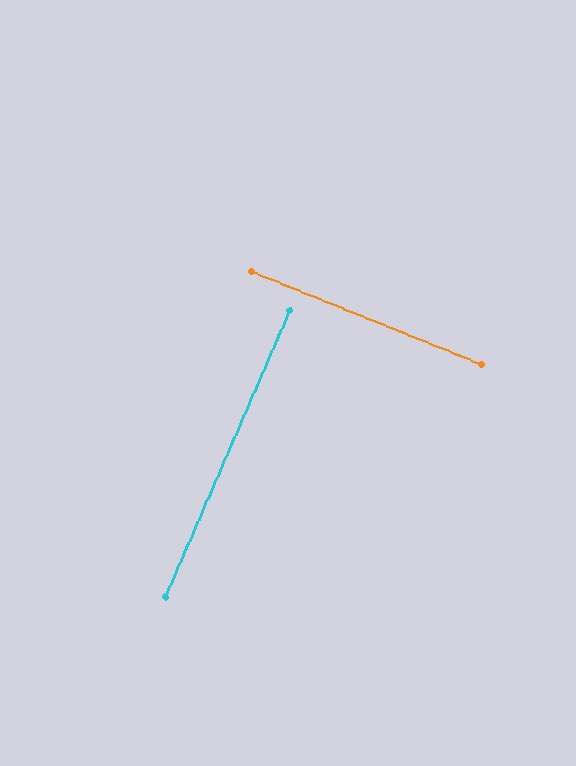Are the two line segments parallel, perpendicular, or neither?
Perpendicular — they meet at approximately 88°.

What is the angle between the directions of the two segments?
Approximately 88 degrees.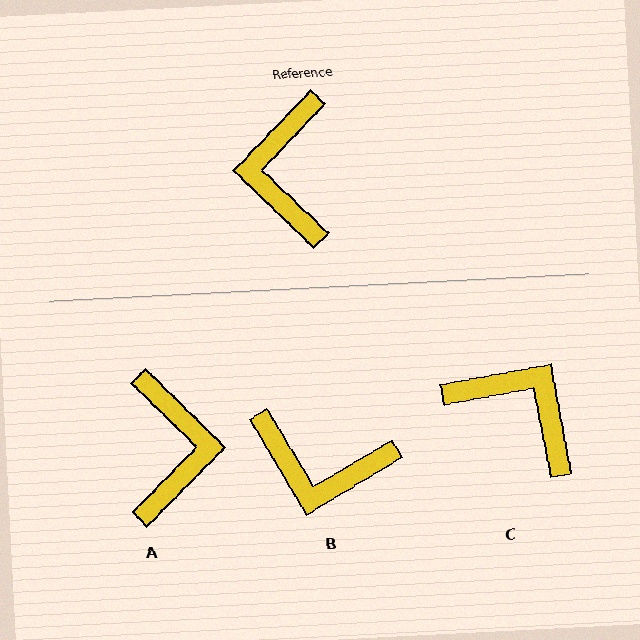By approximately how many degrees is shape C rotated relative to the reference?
Approximately 126 degrees clockwise.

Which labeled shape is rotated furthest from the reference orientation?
A, about 179 degrees away.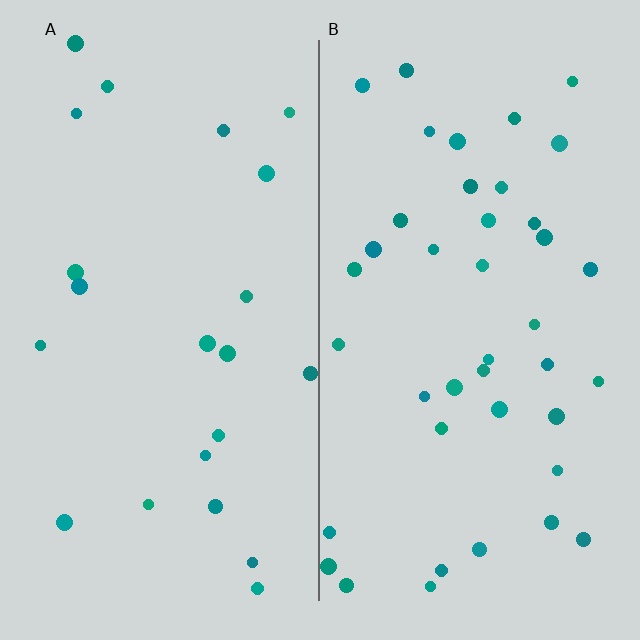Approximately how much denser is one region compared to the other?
Approximately 1.9× — region B over region A.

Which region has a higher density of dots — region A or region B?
B (the right).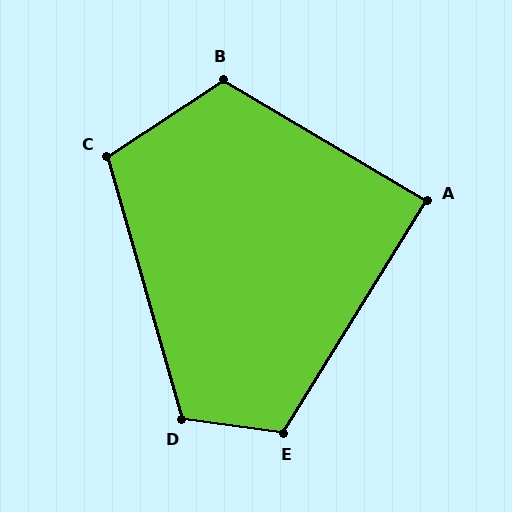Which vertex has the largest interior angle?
B, at approximately 116 degrees.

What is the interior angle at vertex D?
Approximately 114 degrees (obtuse).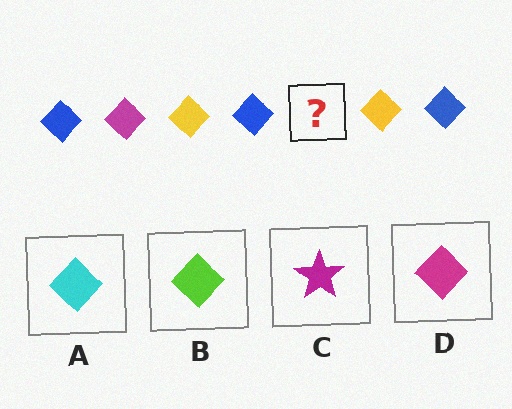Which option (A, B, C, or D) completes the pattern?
D.